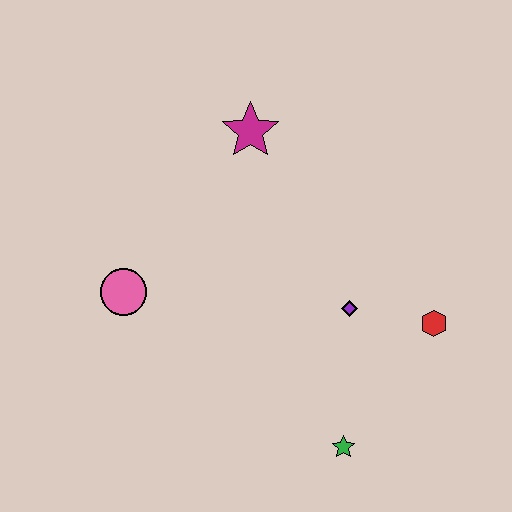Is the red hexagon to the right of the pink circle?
Yes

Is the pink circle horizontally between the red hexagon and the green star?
No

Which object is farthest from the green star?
The magenta star is farthest from the green star.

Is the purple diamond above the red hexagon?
Yes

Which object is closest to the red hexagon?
The purple diamond is closest to the red hexagon.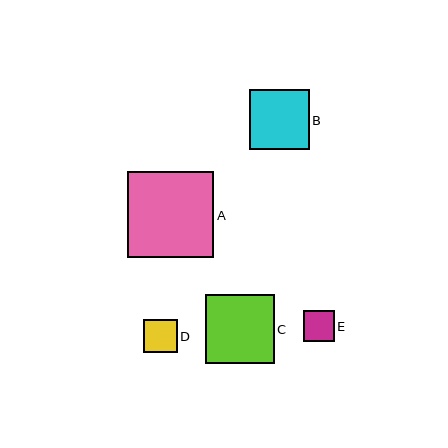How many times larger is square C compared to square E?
Square C is approximately 2.2 times the size of square E.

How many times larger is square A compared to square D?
Square A is approximately 2.6 times the size of square D.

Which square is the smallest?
Square E is the smallest with a size of approximately 31 pixels.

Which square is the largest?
Square A is the largest with a size of approximately 86 pixels.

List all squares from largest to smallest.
From largest to smallest: A, C, B, D, E.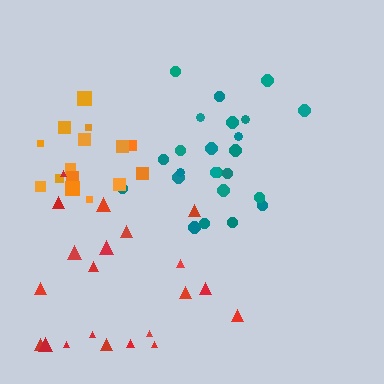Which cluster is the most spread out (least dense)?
Red.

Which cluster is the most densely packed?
Orange.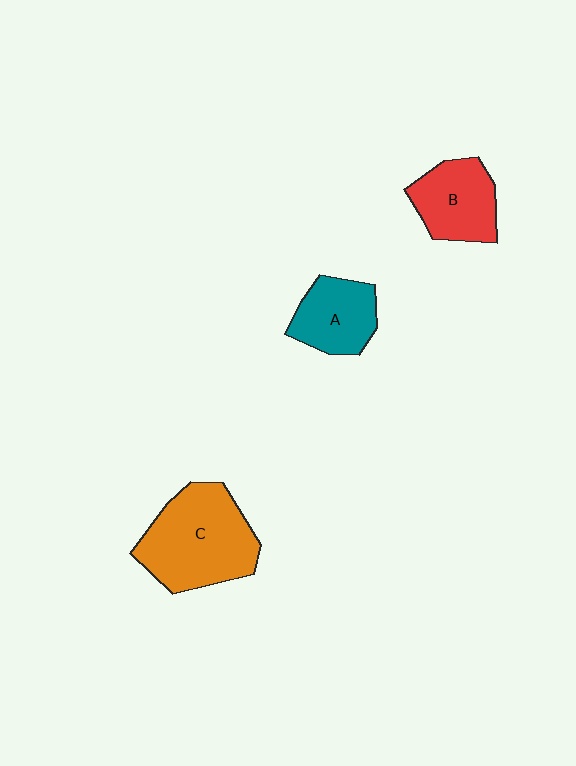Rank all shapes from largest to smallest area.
From largest to smallest: C (orange), B (red), A (teal).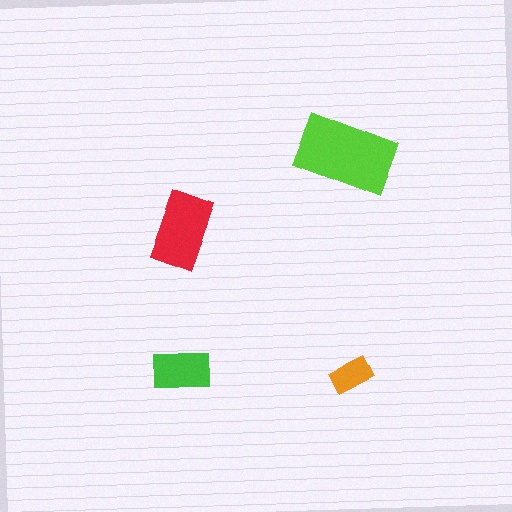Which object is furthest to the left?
The green rectangle is leftmost.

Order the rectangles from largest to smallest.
the lime one, the red one, the green one, the orange one.